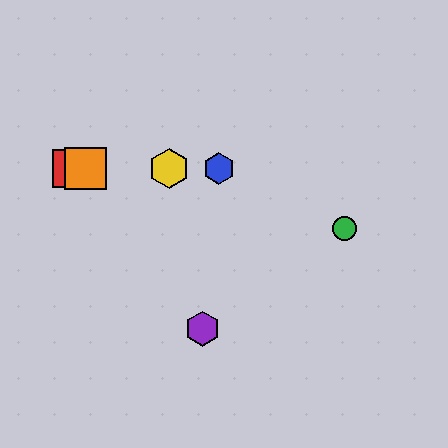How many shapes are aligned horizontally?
4 shapes (the red square, the blue hexagon, the yellow hexagon, the orange square) are aligned horizontally.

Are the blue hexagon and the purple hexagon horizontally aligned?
No, the blue hexagon is at y≈168 and the purple hexagon is at y≈329.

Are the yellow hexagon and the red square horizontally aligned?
Yes, both are at y≈168.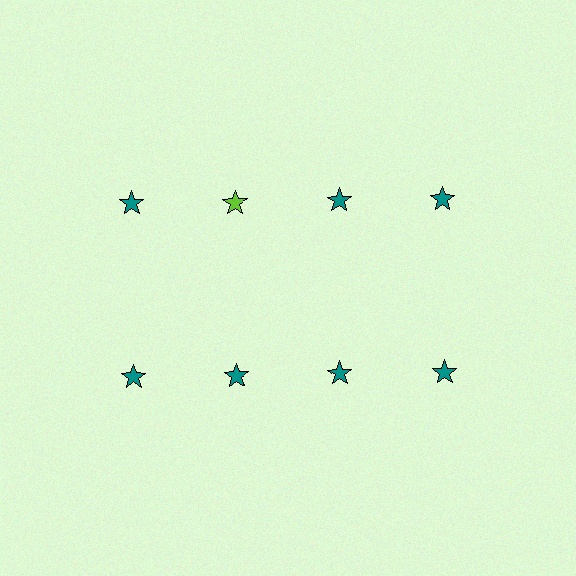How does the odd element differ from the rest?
It has a different color: lime instead of teal.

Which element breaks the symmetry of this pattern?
The lime star in the top row, second from left column breaks the symmetry. All other shapes are teal stars.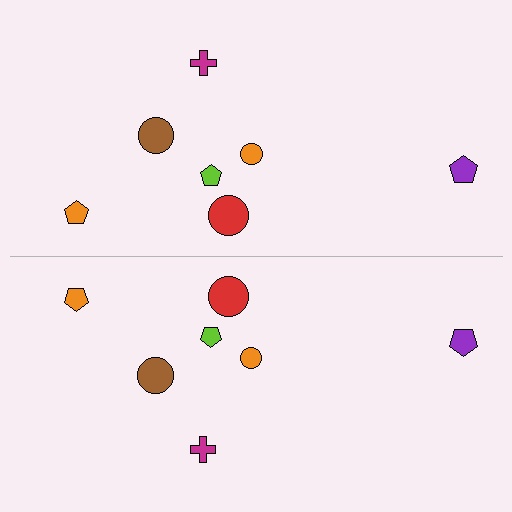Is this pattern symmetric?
Yes, this pattern has bilateral (reflection) symmetry.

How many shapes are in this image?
There are 14 shapes in this image.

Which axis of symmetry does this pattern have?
The pattern has a horizontal axis of symmetry running through the center of the image.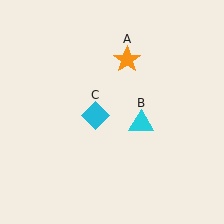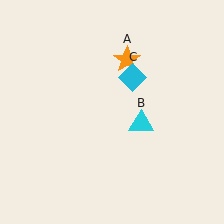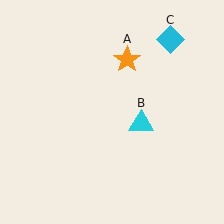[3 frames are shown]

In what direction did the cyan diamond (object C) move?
The cyan diamond (object C) moved up and to the right.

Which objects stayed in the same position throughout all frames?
Orange star (object A) and cyan triangle (object B) remained stationary.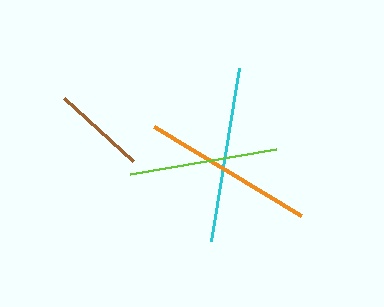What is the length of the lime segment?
The lime segment is approximately 148 pixels long.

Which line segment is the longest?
The cyan line is the longest at approximately 175 pixels.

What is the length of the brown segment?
The brown segment is approximately 93 pixels long.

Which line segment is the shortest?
The brown line is the shortest at approximately 93 pixels.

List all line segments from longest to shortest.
From longest to shortest: cyan, orange, lime, brown.